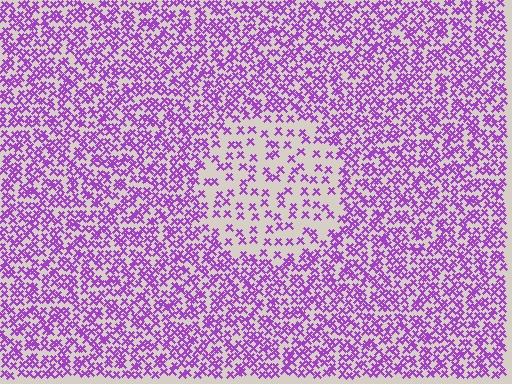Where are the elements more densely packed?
The elements are more densely packed outside the circle boundary.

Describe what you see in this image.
The image contains small purple elements arranged at two different densities. A circle-shaped region is visible where the elements are less densely packed than the surrounding area.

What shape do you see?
I see a circle.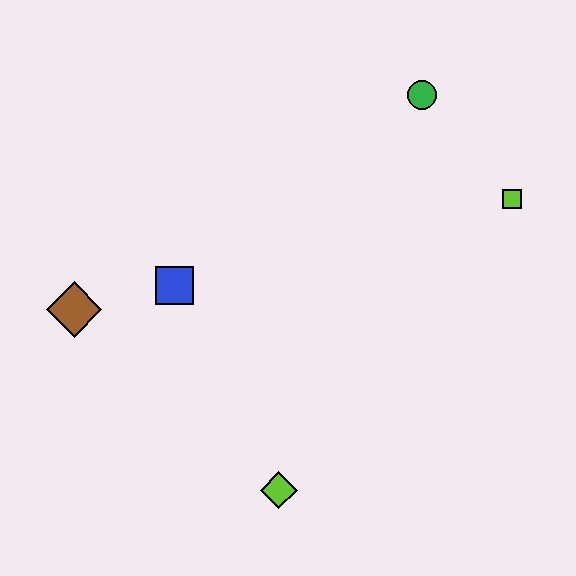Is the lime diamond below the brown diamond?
Yes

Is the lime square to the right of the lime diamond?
Yes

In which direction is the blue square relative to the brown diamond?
The blue square is to the right of the brown diamond.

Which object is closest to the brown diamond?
The blue square is closest to the brown diamond.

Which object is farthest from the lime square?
The brown diamond is farthest from the lime square.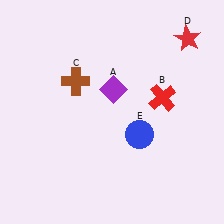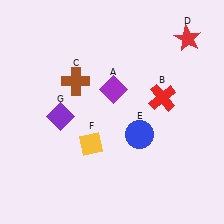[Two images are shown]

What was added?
A yellow diamond (F), a purple diamond (G) were added in Image 2.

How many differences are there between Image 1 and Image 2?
There are 2 differences between the two images.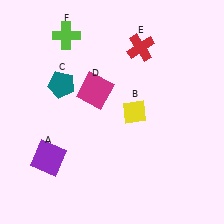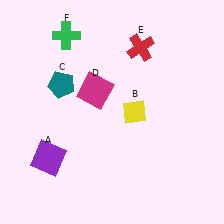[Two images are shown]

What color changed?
The cross (F) changed from lime in Image 1 to green in Image 2.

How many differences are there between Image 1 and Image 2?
There is 1 difference between the two images.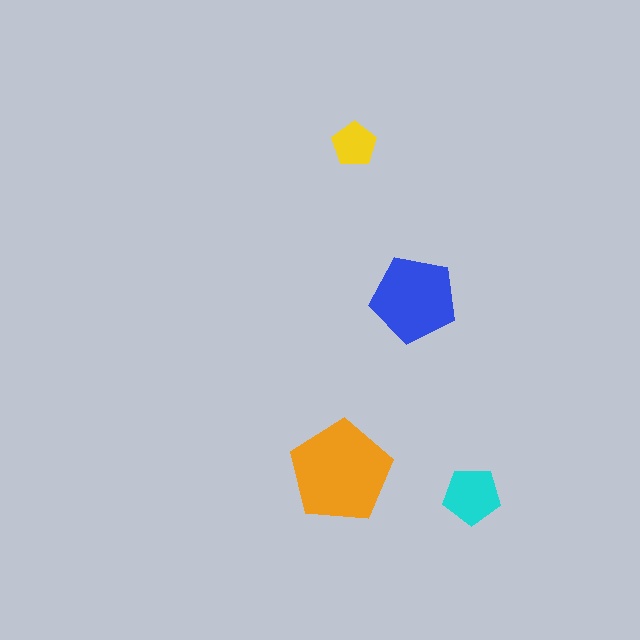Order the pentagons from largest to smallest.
the orange one, the blue one, the cyan one, the yellow one.